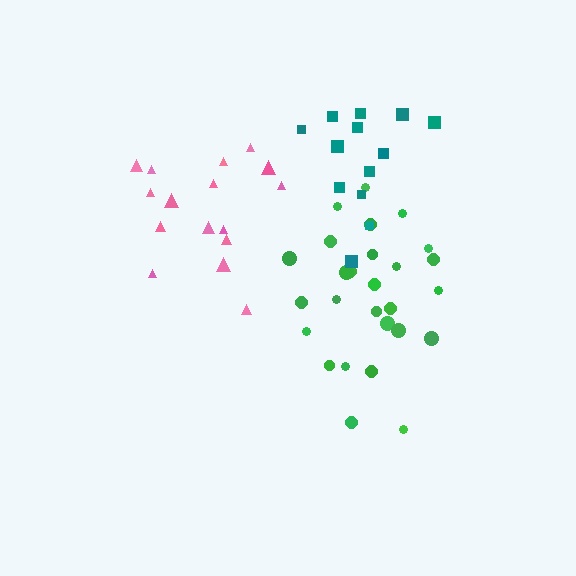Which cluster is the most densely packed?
Green.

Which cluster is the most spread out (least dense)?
Pink.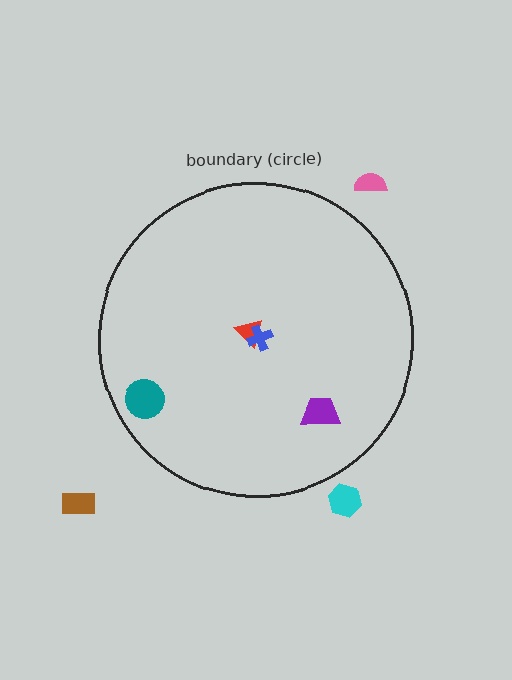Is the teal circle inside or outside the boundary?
Inside.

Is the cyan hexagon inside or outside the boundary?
Outside.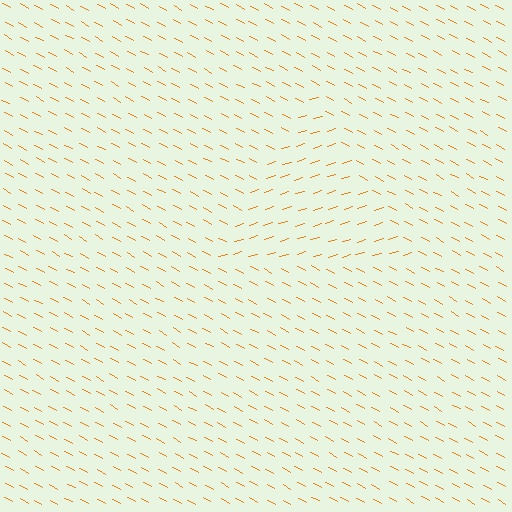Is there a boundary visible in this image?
Yes, there is a texture boundary formed by a change in line orientation.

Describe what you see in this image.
The image is filled with small orange line segments. A triangle region in the image has lines oriented differently from the surrounding lines, creating a visible texture boundary.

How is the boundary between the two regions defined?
The boundary is defined purely by a change in line orientation (approximately 45 degrees difference). All lines are the same color and thickness.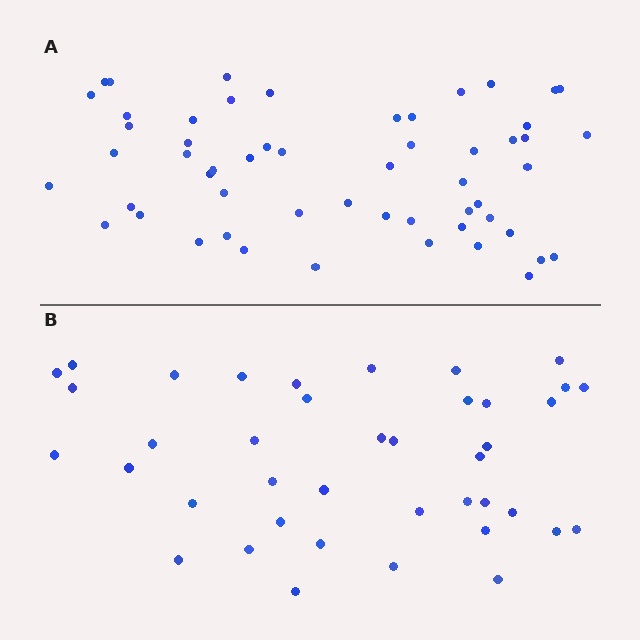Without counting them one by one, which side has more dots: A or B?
Region A (the top region) has more dots.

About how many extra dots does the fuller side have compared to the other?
Region A has approximately 15 more dots than region B.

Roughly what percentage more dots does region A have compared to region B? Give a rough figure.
About 40% more.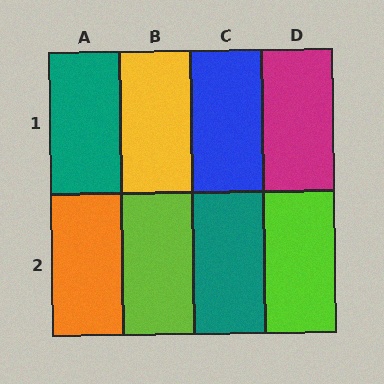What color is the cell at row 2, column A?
Orange.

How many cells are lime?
2 cells are lime.